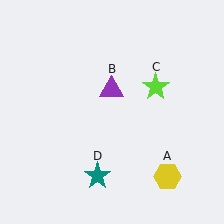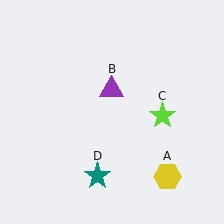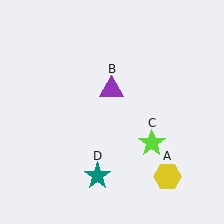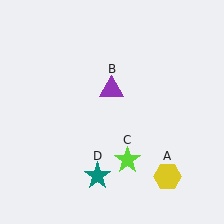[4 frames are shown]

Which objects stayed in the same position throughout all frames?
Yellow hexagon (object A) and purple triangle (object B) and teal star (object D) remained stationary.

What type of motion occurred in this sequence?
The lime star (object C) rotated clockwise around the center of the scene.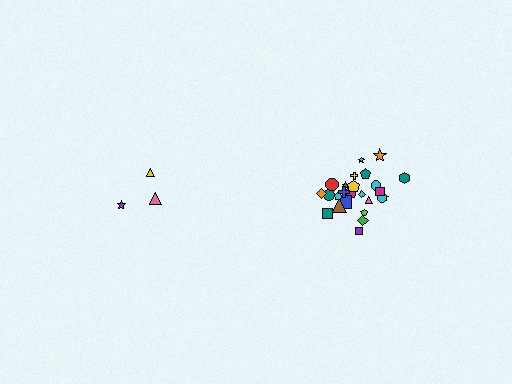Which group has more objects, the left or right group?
The right group.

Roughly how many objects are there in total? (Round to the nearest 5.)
Roughly 30 objects in total.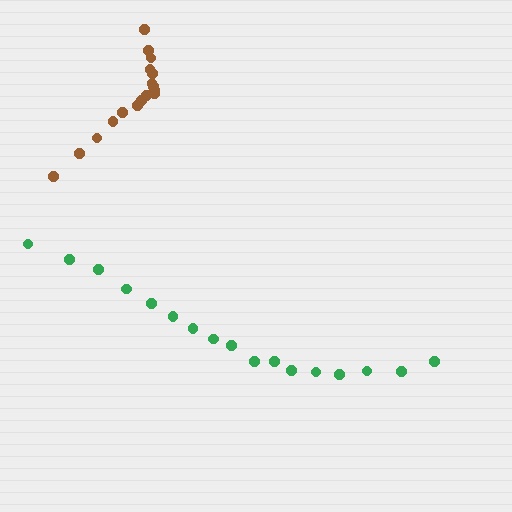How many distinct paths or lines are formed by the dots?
There are 2 distinct paths.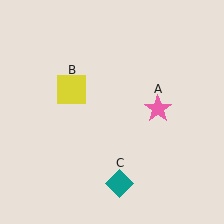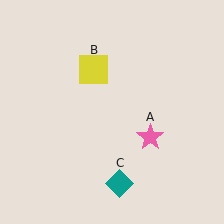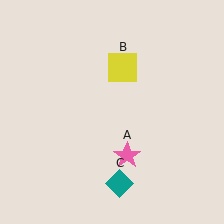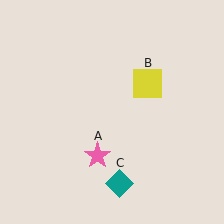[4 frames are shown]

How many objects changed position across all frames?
2 objects changed position: pink star (object A), yellow square (object B).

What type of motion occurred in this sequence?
The pink star (object A), yellow square (object B) rotated clockwise around the center of the scene.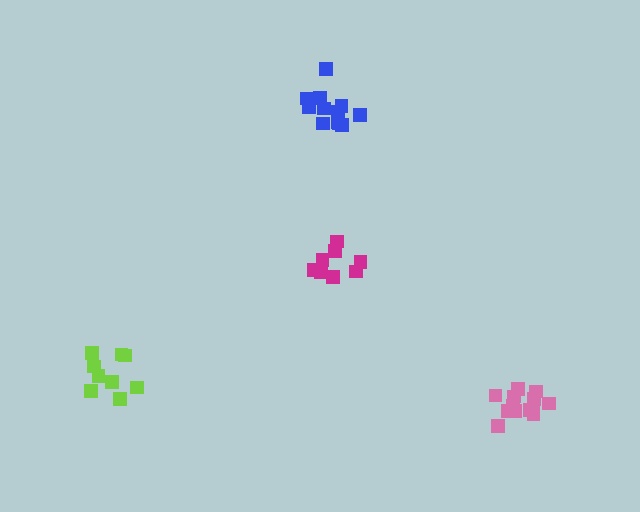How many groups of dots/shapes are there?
There are 4 groups.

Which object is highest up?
The blue cluster is topmost.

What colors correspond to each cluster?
The clusters are colored: blue, lime, magenta, pink.